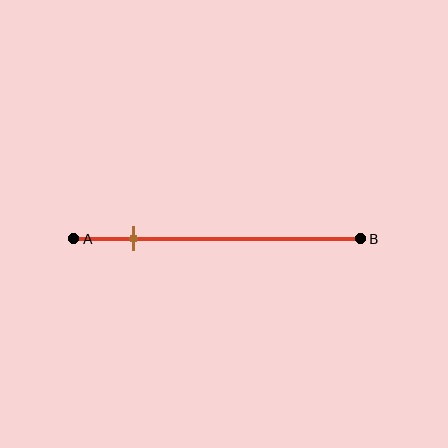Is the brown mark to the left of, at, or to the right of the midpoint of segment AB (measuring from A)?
The brown mark is to the left of the midpoint of segment AB.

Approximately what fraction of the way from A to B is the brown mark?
The brown mark is approximately 20% of the way from A to B.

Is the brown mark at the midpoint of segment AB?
No, the mark is at about 20% from A, not at the 50% midpoint.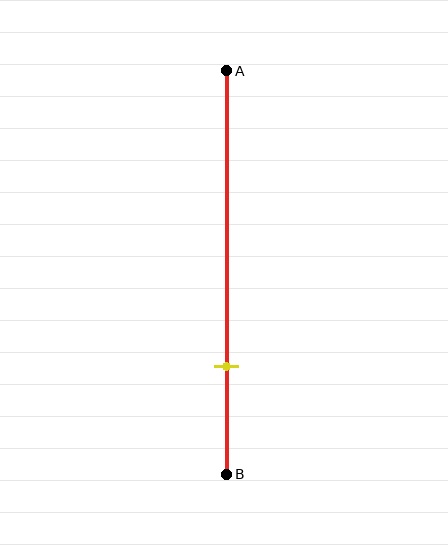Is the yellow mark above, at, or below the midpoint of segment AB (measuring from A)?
The yellow mark is below the midpoint of segment AB.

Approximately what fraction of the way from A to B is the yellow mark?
The yellow mark is approximately 75% of the way from A to B.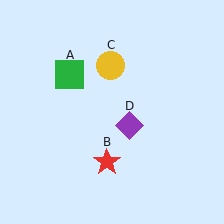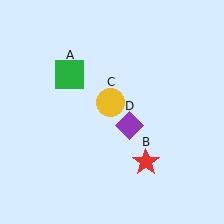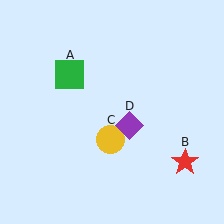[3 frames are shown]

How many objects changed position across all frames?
2 objects changed position: red star (object B), yellow circle (object C).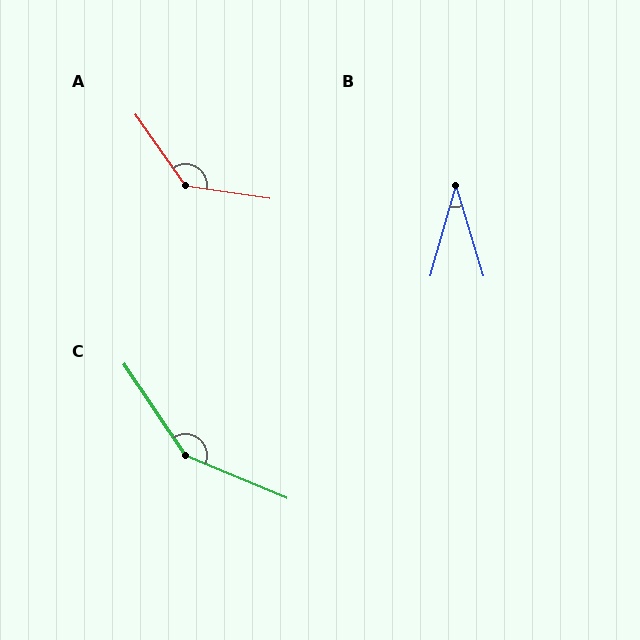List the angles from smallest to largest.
B (33°), A (133°), C (146°).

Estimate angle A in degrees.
Approximately 133 degrees.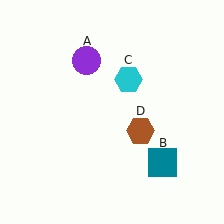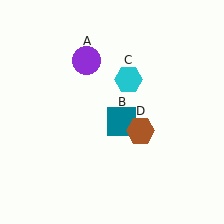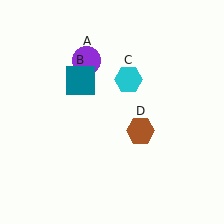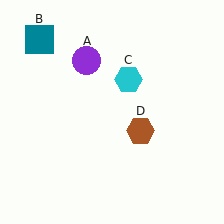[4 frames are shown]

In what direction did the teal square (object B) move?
The teal square (object B) moved up and to the left.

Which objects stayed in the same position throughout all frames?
Purple circle (object A) and cyan hexagon (object C) and brown hexagon (object D) remained stationary.